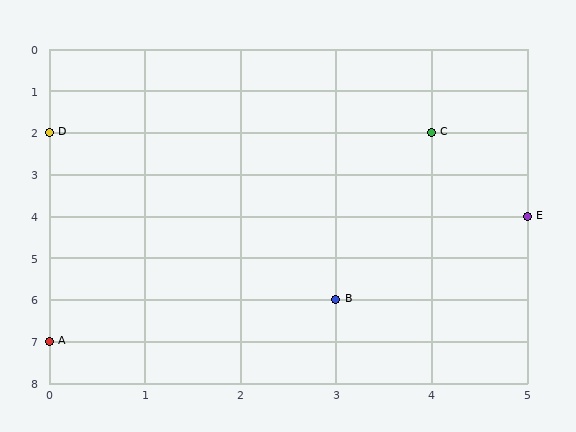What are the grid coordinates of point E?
Point E is at grid coordinates (5, 4).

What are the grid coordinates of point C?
Point C is at grid coordinates (4, 2).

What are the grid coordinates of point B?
Point B is at grid coordinates (3, 6).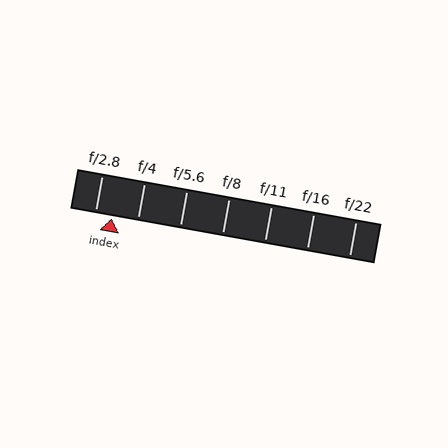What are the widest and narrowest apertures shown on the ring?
The widest aperture shown is f/2.8 and the narrowest is f/22.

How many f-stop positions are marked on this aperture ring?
There are 7 f-stop positions marked.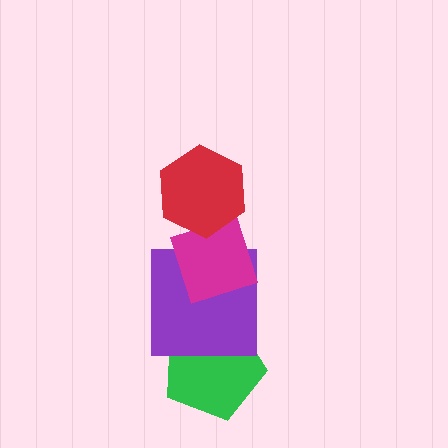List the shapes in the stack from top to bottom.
From top to bottom: the red hexagon, the magenta diamond, the purple square, the green pentagon.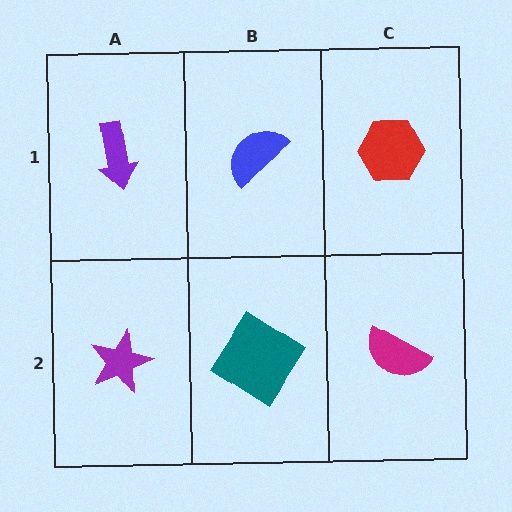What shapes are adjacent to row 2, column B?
A blue semicircle (row 1, column B), a purple star (row 2, column A), a magenta semicircle (row 2, column C).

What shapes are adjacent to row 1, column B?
A teal diamond (row 2, column B), a purple arrow (row 1, column A), a red hexagon (row 1, column C).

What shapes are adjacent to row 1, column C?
A magenta semicircle (row 2, column C), a blue semicircle (row 1, column B).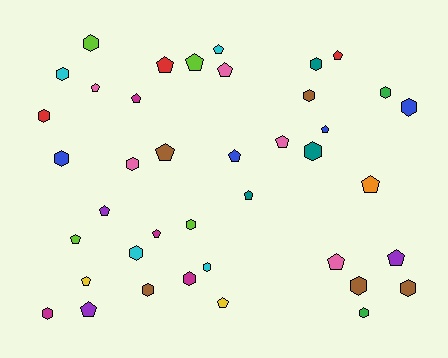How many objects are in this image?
There are 40 objects.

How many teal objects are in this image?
There are 3 teal objects.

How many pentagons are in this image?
There are 21 pentagons.